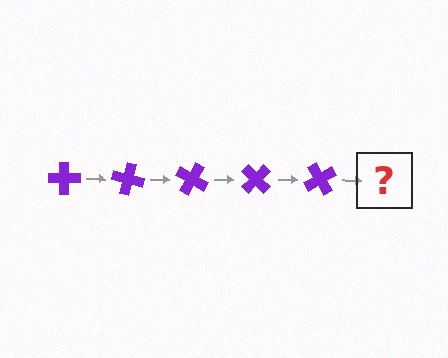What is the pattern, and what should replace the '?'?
The pattern is that the cross rotates 15 degrees each step. The '?' should be a purple cross rotated 75 degrees.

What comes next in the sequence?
The next element should be a purple cross rotated 75 degrees.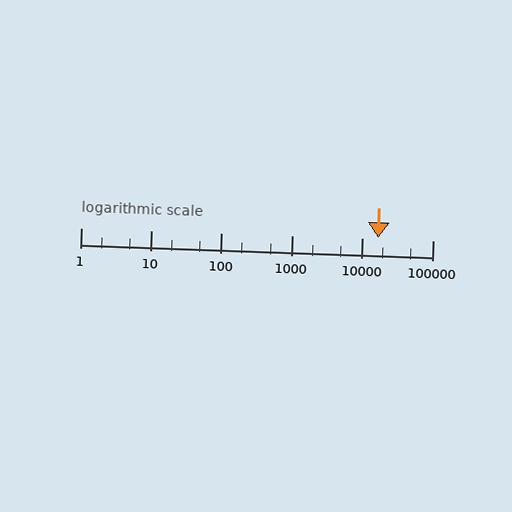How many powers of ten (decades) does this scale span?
The scale spans 5 decades, from 1 to 100000.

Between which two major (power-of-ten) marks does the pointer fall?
The pointer is between 10000 and 100000.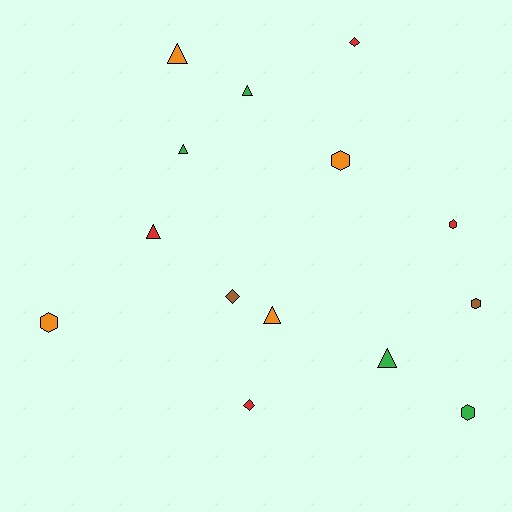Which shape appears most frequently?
Triangle, with 6 objects.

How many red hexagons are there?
There is 1 red hexagon.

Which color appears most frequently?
Red, with 4 objects.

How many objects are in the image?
There are 14 objects.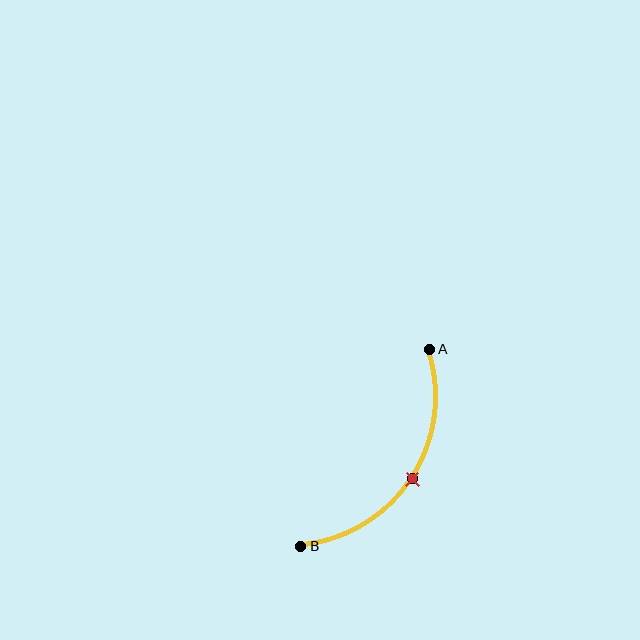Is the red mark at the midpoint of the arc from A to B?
Yes. The red mark lies on the arc at equal arc-length from both A and B — it is the arc midpoint.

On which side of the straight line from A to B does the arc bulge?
The arc bulges to the right of the straight line connecting A and B.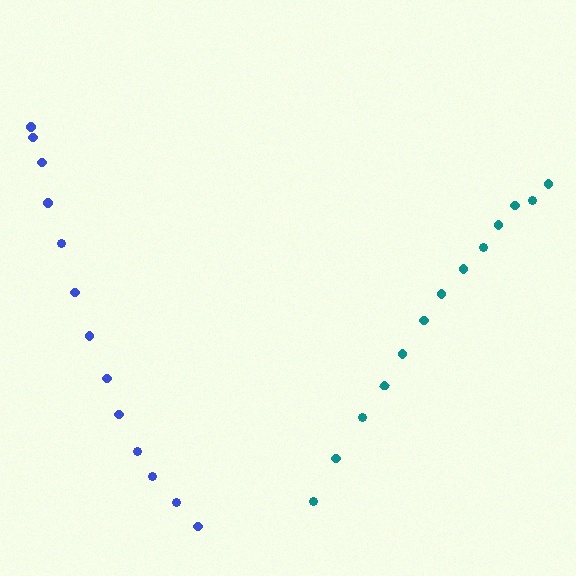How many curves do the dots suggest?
There are 2 distinct paths.